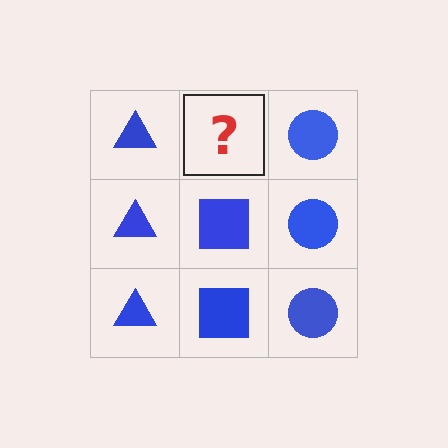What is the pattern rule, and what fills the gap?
The rule is that each column has a consistent shape. The gap should be filled with a blue square.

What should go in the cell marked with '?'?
The missing cell should contain a blue square.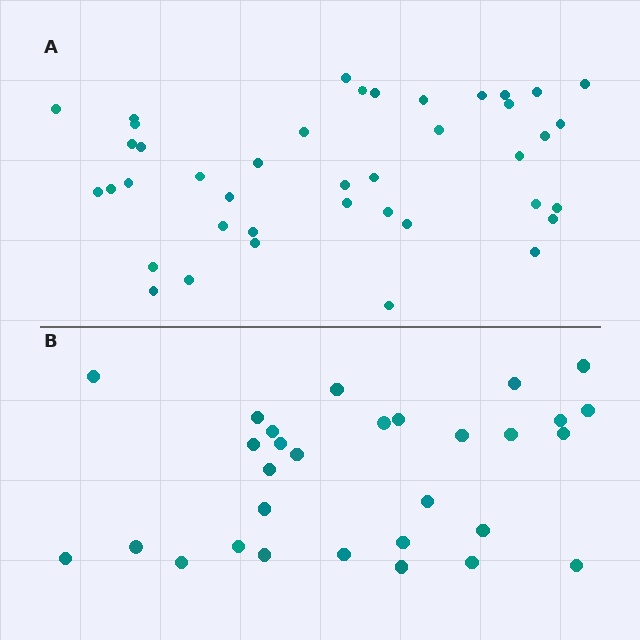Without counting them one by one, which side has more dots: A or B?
Region A (the top region) has more dots.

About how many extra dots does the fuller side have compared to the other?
Region A has roughly 12 or so more dots than region B.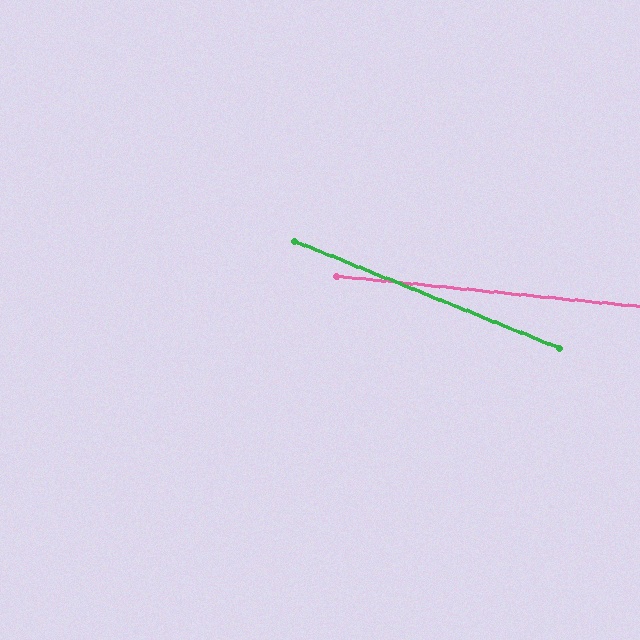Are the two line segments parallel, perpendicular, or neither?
Neither parallel nor perpendicular — they differ by about 16°.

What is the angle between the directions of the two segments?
Approximately 16 degrees.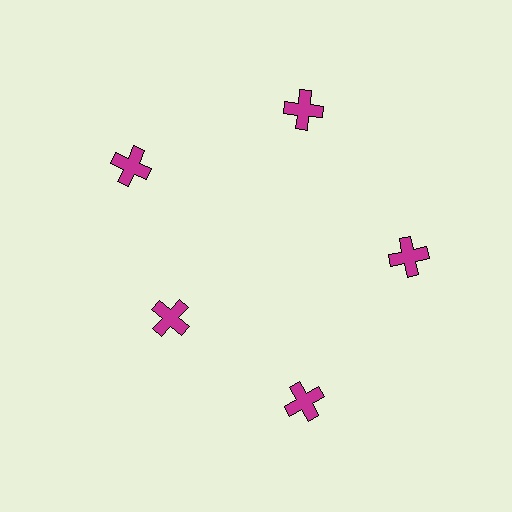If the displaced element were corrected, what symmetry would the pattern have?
It would have 5-fold rotational symmetry — the pattern would map onto itself every 72 degrees.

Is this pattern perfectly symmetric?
No. The 5 magenta crosses are arranged in a ring, but one element near the 8 o'clock position is pulled inward toward the center, breaking the 5-fold rotational symmetry.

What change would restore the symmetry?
The symmetry would be restored by moving it outward, back onto the ring so that all 5 crosses sit at equal angles and equal distance from the center.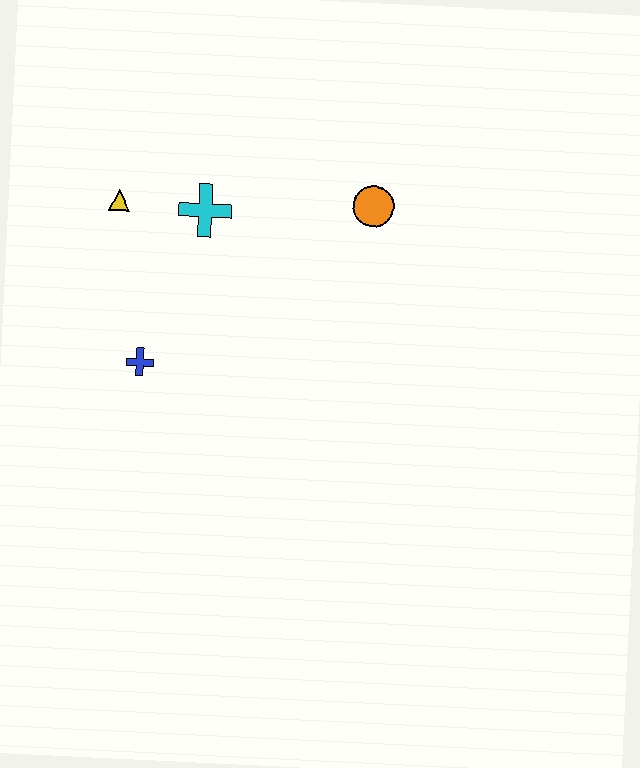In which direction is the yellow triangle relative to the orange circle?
The yellow triangle is to the left of the orange circle.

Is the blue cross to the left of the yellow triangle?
No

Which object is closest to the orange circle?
The cyan cross is closest to the orange circle.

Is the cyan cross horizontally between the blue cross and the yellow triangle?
No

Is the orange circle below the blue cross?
No